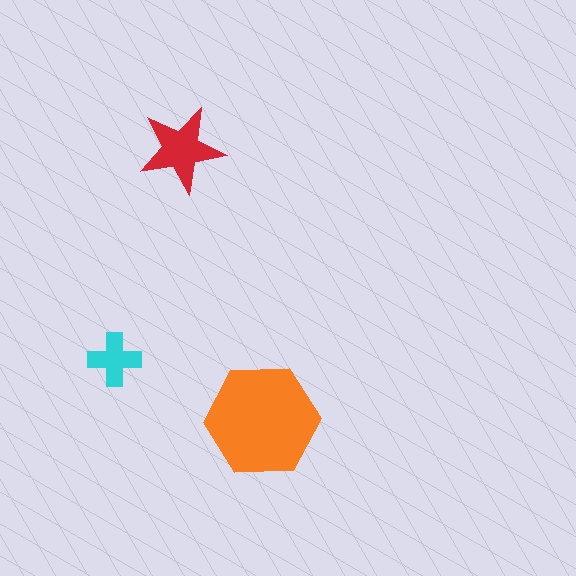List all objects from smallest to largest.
The cyan cross, the red star, the orange hexagon.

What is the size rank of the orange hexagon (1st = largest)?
1st.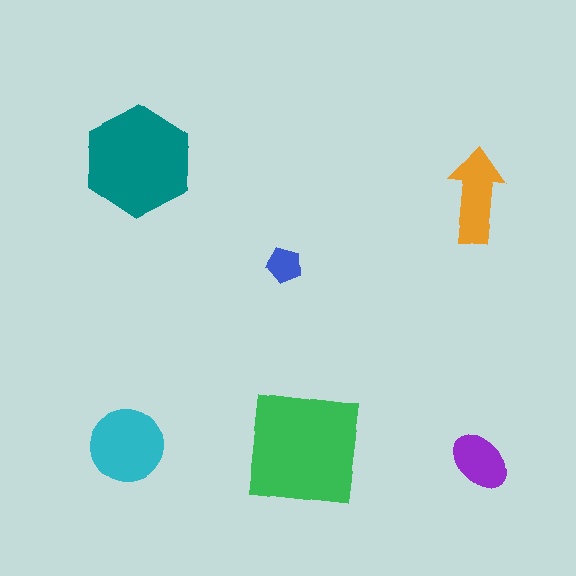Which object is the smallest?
The blue pentagon.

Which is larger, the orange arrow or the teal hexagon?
The teal hexagon.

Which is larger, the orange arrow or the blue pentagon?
The orange arrow.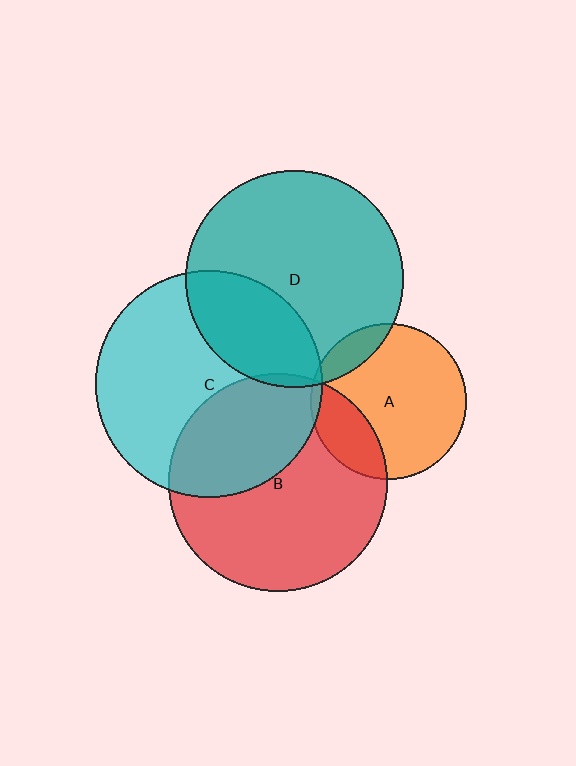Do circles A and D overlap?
Yes.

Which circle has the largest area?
Circle C (cyan).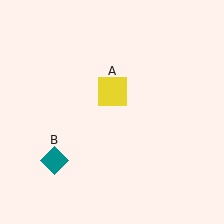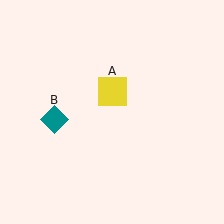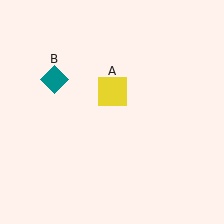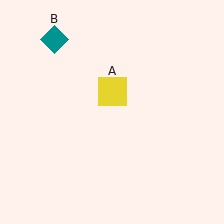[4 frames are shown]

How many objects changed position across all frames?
1 object changed position: teal diamond (object B).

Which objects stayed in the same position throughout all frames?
Yellow square (object A) remained stationary.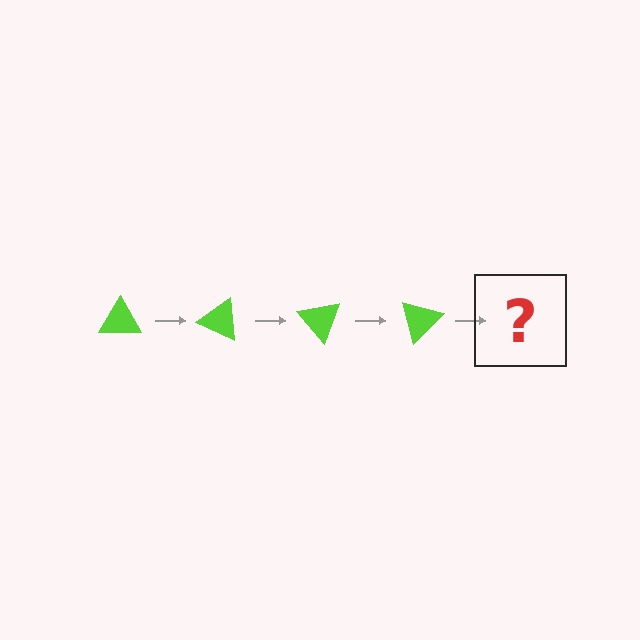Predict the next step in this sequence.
The next step is a lime triangle rotated 100 degrees.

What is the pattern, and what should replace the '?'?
The pattern is that the triangle rotates 25 degrees each step. The '?' should be a lime triangle rotated 100 degrees.